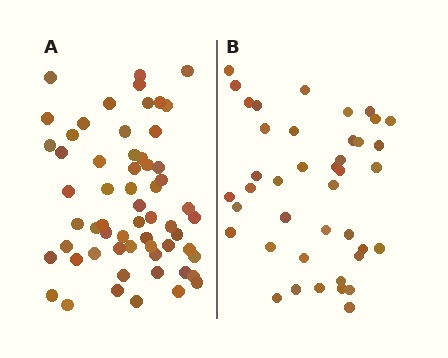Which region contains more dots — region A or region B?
Region A (the left region) has more dots.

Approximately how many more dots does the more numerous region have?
Region A has approximately 20 more dots than region B.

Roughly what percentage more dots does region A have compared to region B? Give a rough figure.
About 45% more.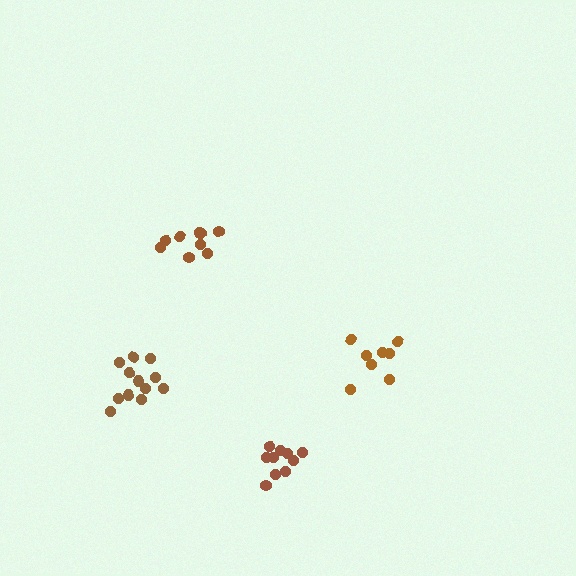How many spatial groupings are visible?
There are 4 spatial groupings.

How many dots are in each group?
Group 1: 10 dots, Group 2: 9 dots, Group 3: 8 dots, Group 4: 12 dots (39 total).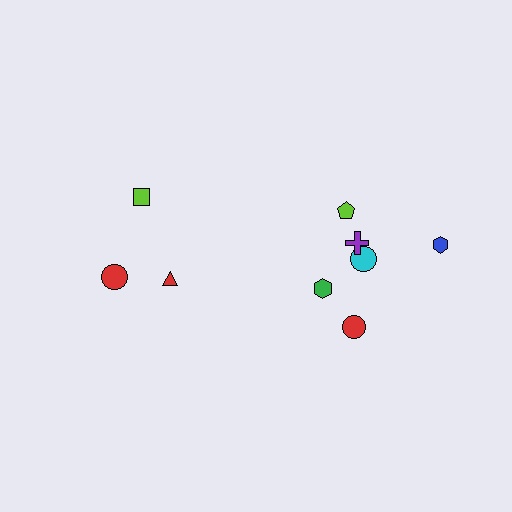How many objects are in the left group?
There are 3 objects.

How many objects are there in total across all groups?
There are 9 objects.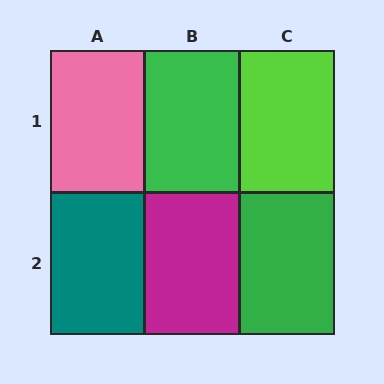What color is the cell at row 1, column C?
Lime.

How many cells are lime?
1 cell is lime.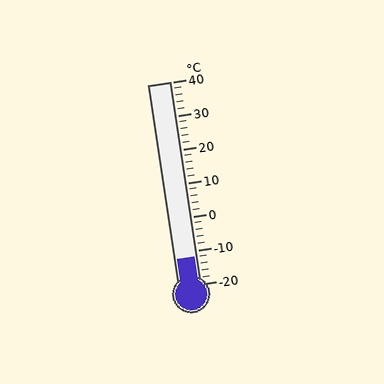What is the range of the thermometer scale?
The thermometer scale ranges from -20°C to 40°C.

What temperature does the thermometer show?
The thermometer shows approximately -12°C.